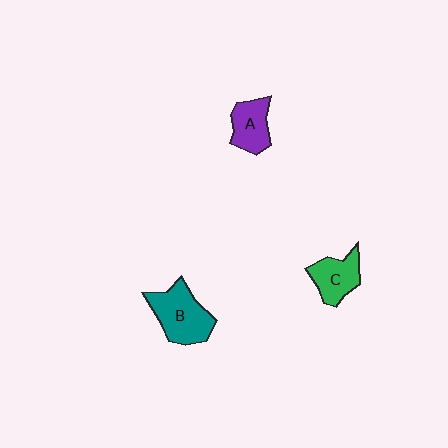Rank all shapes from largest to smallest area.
From largest to smallest: B (teal), C (green), A (purple).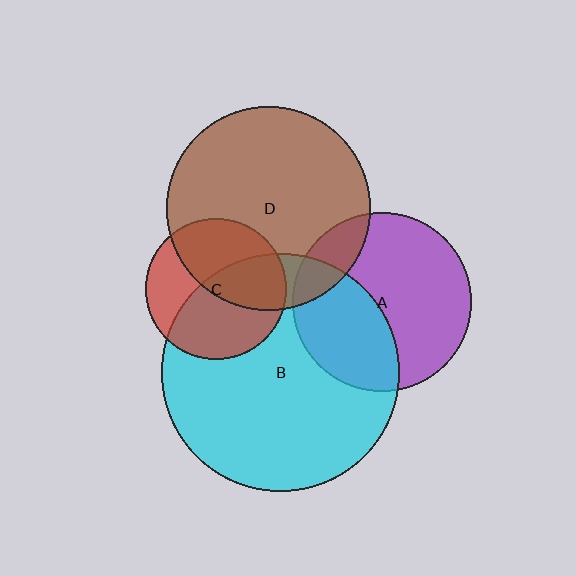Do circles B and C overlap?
Yes.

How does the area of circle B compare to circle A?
Approximately 1.8 times.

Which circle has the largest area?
Circle B (cyan).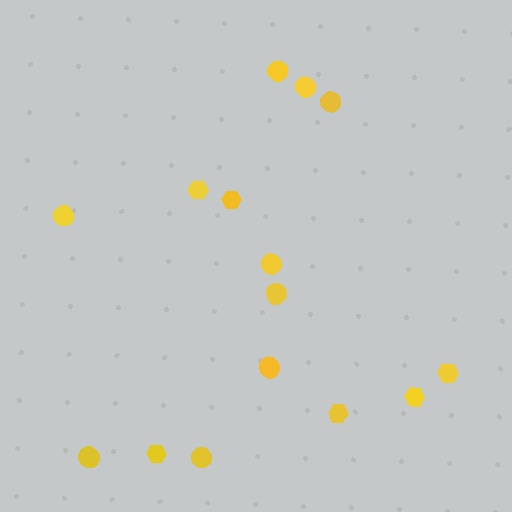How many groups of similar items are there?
There are 2 groups: one group of hexagons (6) and one group of circles (9).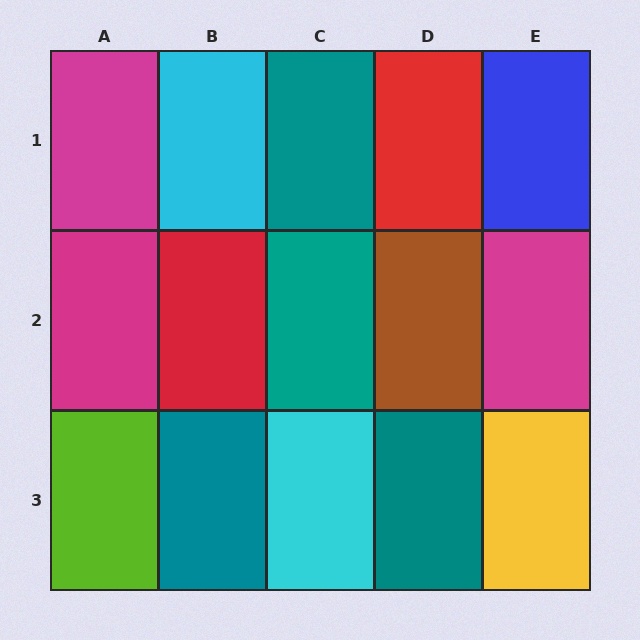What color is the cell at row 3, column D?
Teal.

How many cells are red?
2 cells are red.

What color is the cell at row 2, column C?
Teal.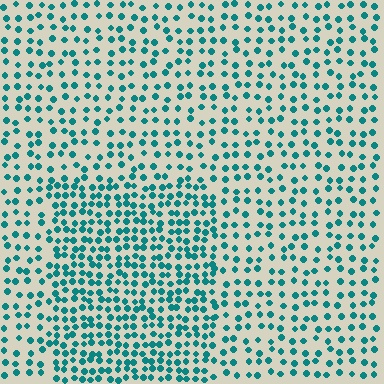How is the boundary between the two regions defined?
The boundary is defined by a change in element density (approximately 1.7x ratio). All elements are the same color, size, and shape.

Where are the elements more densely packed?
The elements are more densely packed inside the rectangle boundary.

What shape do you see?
I see a rectangle.